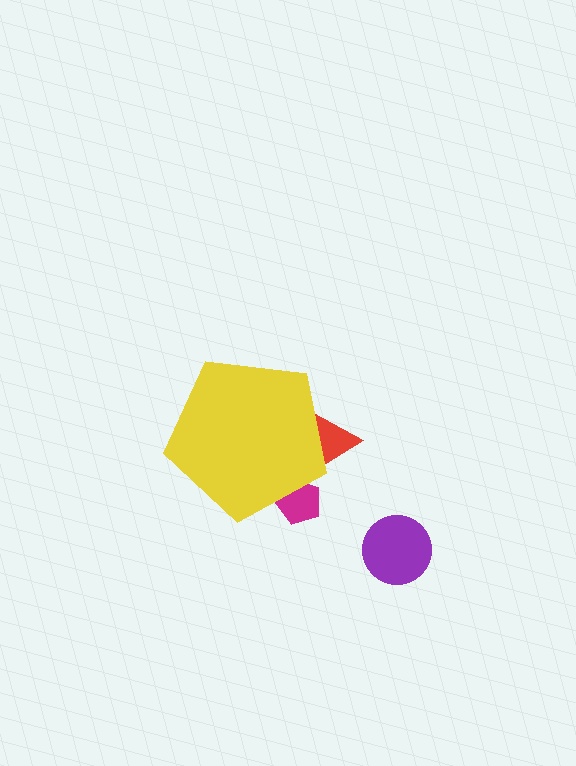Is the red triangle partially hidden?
Yes, the red triangle is partially hidden behind the yellow pentagon.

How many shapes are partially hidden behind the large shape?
2 shapes are partially hidden.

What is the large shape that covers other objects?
A yellow pentagon.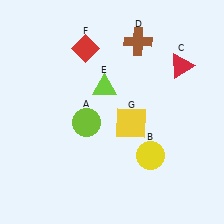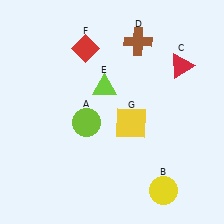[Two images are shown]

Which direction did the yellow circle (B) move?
The yellow circle (B) moved down.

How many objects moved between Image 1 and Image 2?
1 object moved between the two images.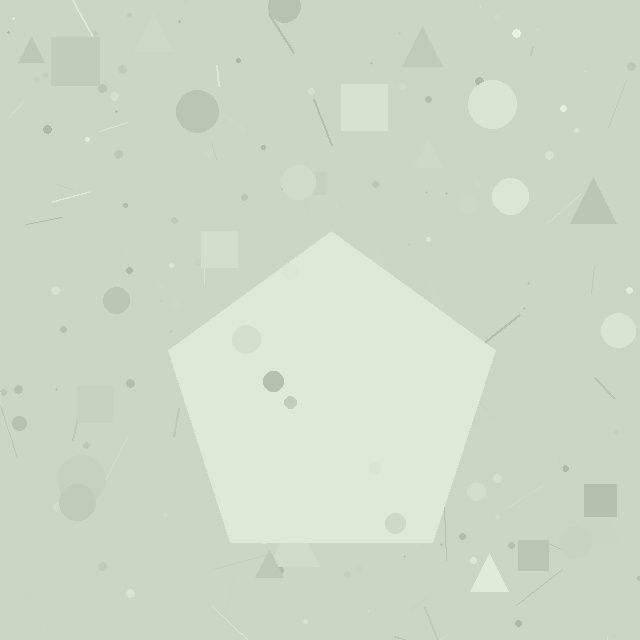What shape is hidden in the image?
A pentagon is hidden in the image.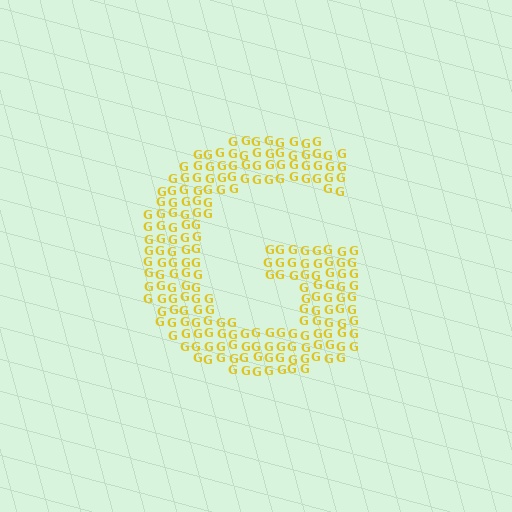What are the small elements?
The small elements are letter G's.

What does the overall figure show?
The overall figure shows the letter G.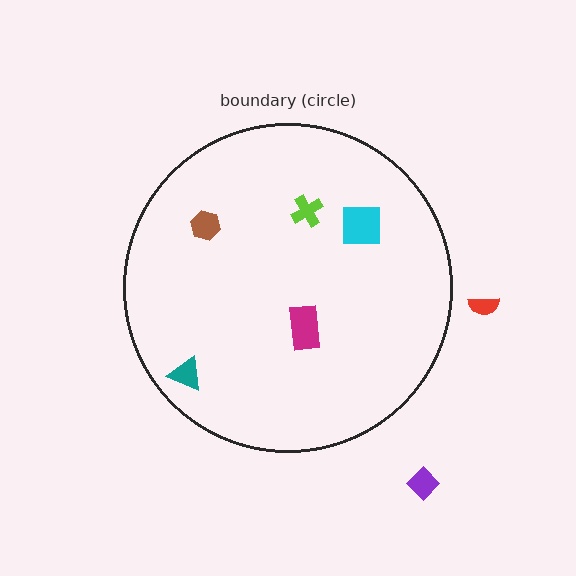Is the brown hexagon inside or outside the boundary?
Inside.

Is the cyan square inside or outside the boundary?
Inside.